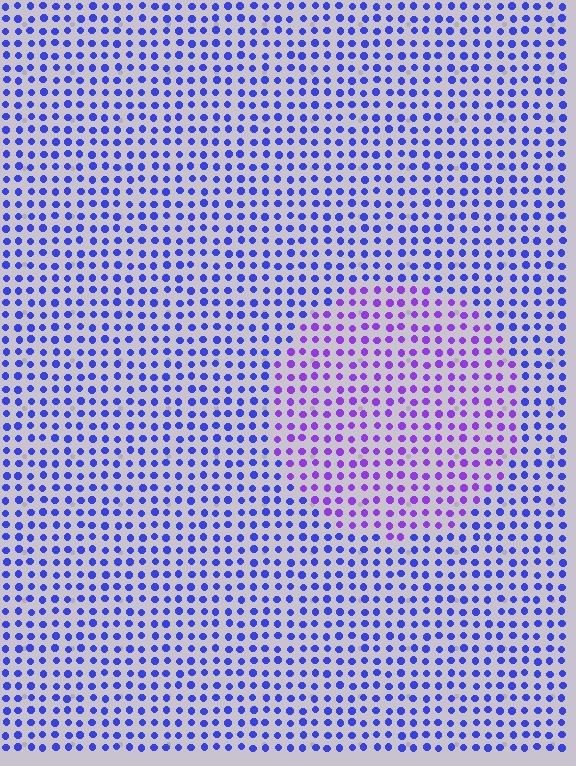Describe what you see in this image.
The image is filled with small blue elements in a uniform arrangement. A circle-shaped region is visible where the elements are tinted to a slightly different hue, forming a subtle color boundary.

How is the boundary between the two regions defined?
The boundary is defined purely by a slight shift in hue (about 37 degrees). Spacing, size, and orientation are identical on both sides.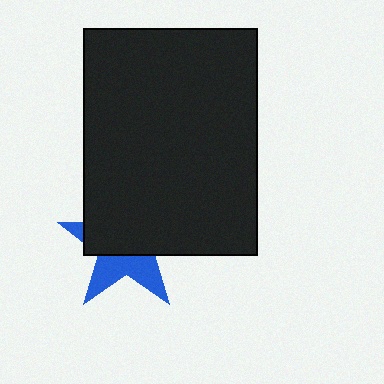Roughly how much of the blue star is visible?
A small part of it is visible (roughly 40%).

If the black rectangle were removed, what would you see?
You would see the complete blue star.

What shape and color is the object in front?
The object in front is a black rectangle.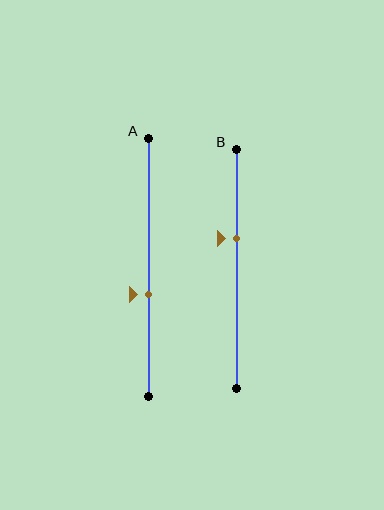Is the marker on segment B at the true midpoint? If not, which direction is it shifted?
No, the marker on segment B is shifted upward by about 13% of the segment length.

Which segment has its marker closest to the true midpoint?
Segment A has its marker closest to the true midpoint.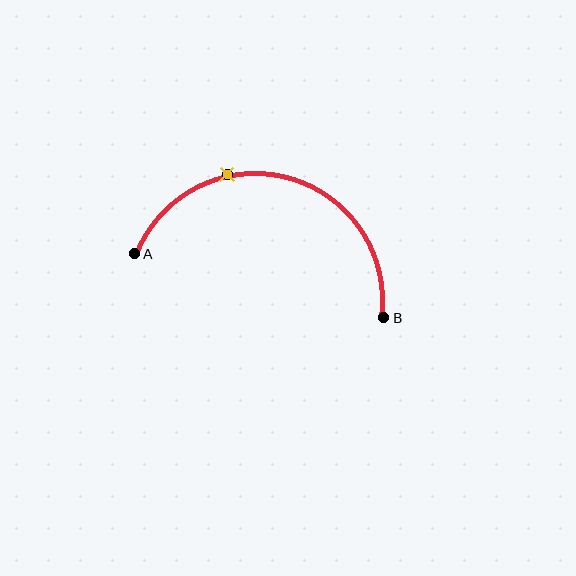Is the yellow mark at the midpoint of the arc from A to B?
No. The yellow mark lies on the arc but is closer to endpoint A. The arc midpoint would be at the point on the curve equidistant along the arc from both A and B.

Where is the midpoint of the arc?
The arc midpoint is the point on the curve farthest from the straight line joining A and B. It sits above that line.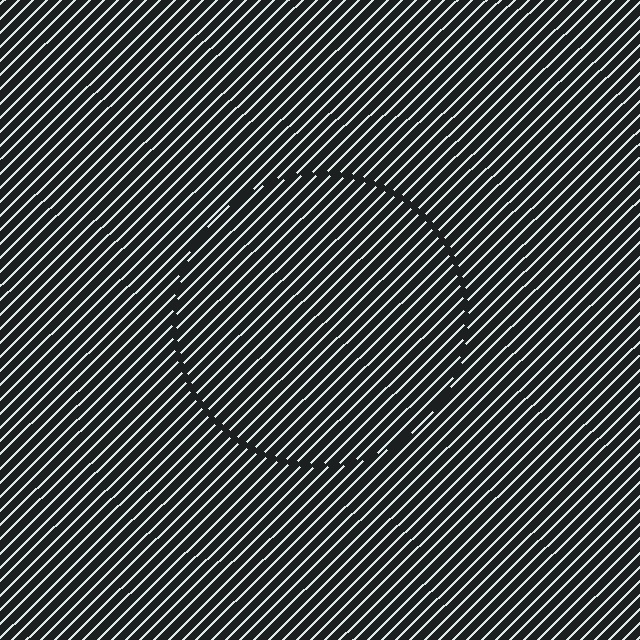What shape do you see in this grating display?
An illusory circle. The interior of the shape contains the same grating, shifted by half a period — the contour is defined by the phase discontinuity where line-ends from the inner and outer gratings abut.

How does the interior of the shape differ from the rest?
The interior of the shape contains the same grating, shifted by half a period — the contour is defined by the phase discontinuity where line-ends from the inner and outer gratings abut.